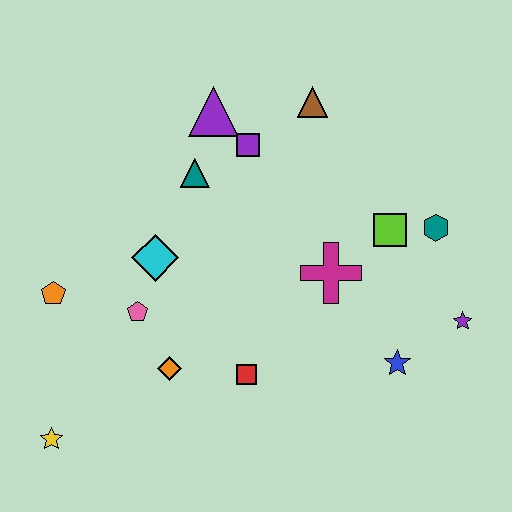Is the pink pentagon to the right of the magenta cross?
No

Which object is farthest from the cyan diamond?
The purple star is farthest from the cyan diamond.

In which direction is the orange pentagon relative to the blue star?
The orange pentagon is to the left of the blue star.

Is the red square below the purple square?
Yes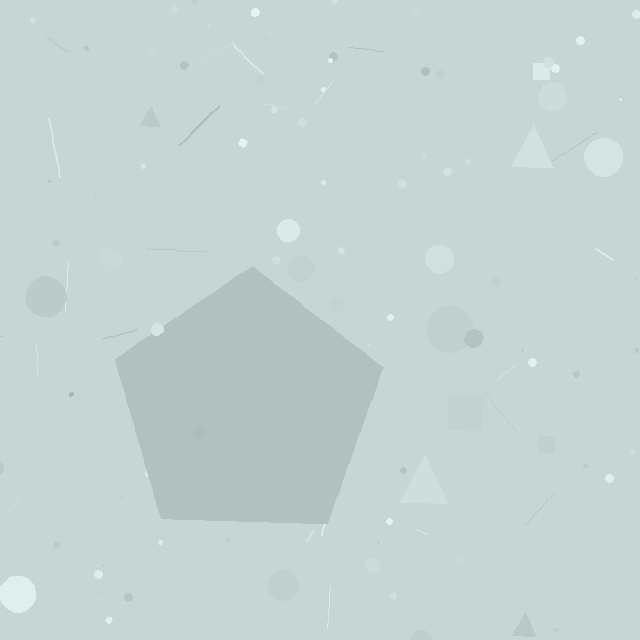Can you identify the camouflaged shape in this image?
The camouflaged shape is a pentagon.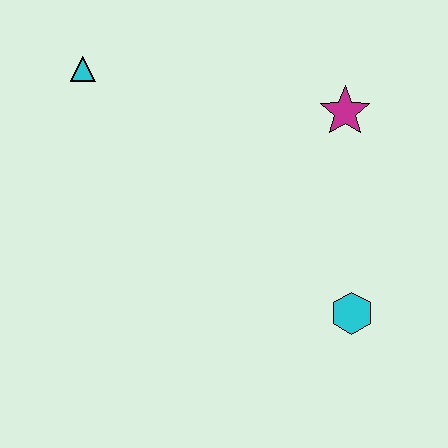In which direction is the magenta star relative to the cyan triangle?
The magenta star is to the right of the cyan triangle.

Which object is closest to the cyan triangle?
The magenta star is closest to the cyan triangle.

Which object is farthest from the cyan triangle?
The cyan hexagon is farthest from the cyan triangle.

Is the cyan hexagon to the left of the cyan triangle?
No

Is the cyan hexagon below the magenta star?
Yes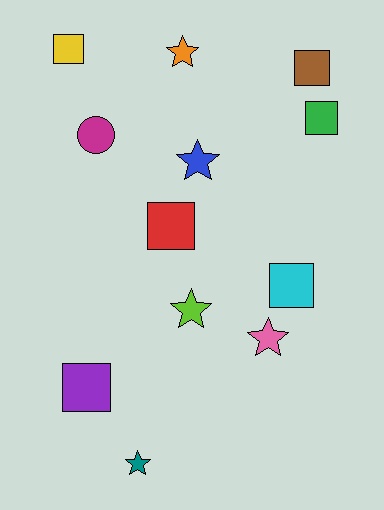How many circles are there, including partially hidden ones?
There is 1 circle.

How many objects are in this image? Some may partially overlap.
There are 12 objects.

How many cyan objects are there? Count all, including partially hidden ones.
There is 1 cyan object.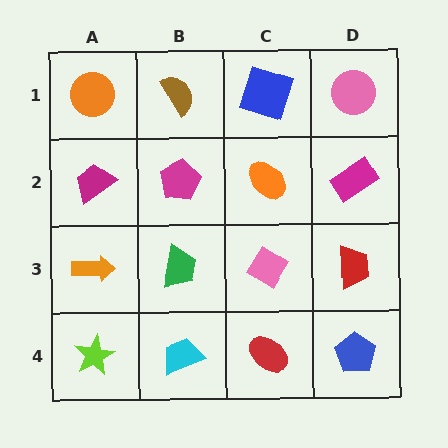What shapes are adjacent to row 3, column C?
An orange ellipse (row 2, column C), a red ellipse (row 4, column C), a green trapezoid (row 3, column B), a red trapezoid (row 3, column D).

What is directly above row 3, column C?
An orange ellipse.